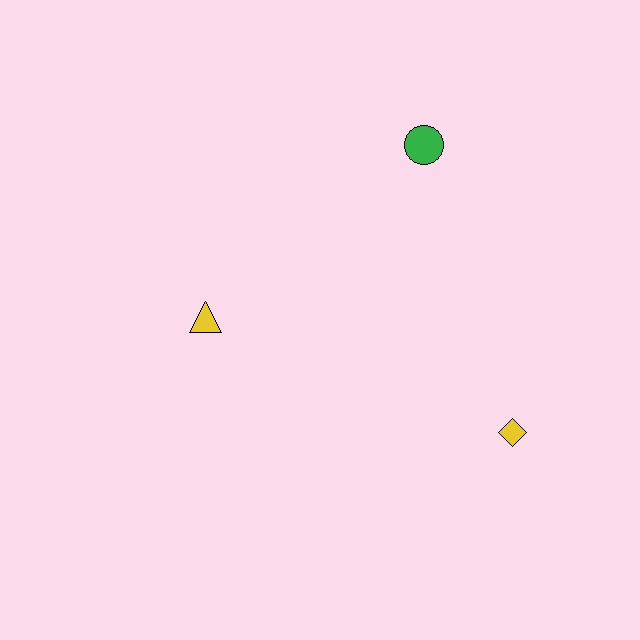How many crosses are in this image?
There are no crosses.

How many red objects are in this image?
There are no red objects.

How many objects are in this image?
There are 3 objects.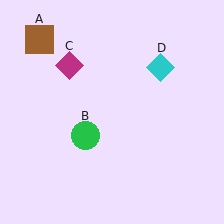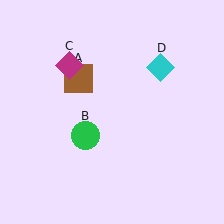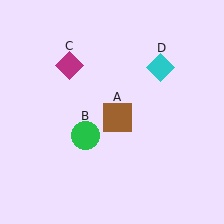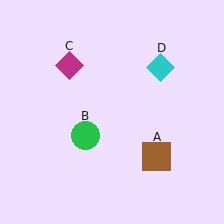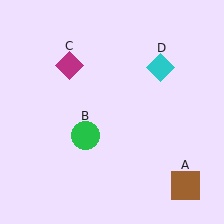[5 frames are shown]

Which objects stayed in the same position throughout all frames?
Green circle (object B) and magenta diamond (object C) and cyan diamond (object D) remained stationary.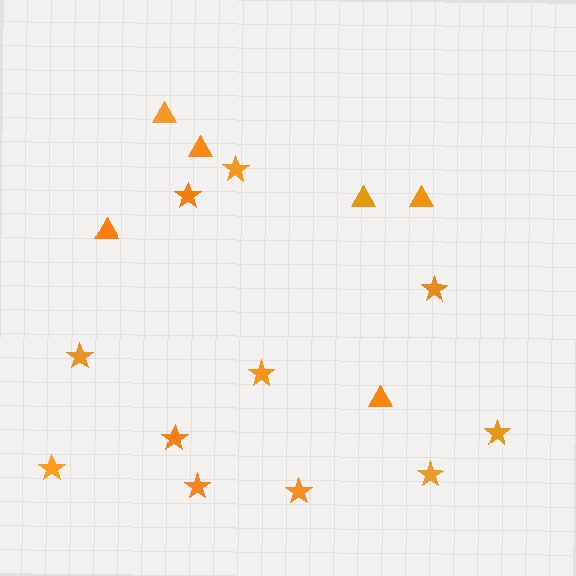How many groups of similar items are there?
There are 2 groups: one group of stars (11) and one group of triangles (6).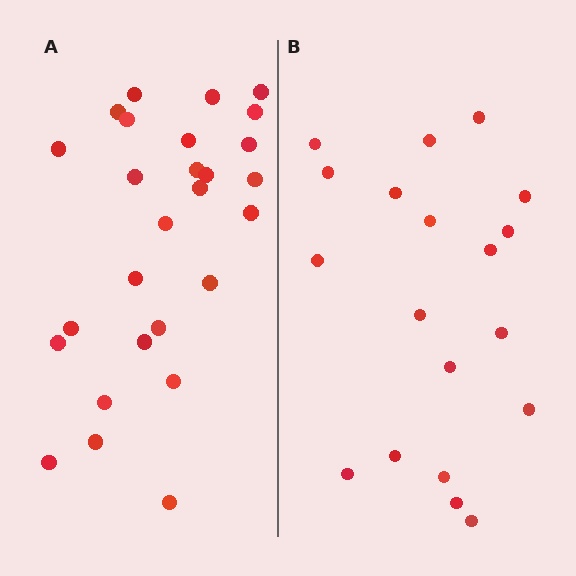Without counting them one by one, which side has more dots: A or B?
Region A (the left region) has more dots.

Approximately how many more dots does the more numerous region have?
Region A has roughly 8 or so more dots than region B.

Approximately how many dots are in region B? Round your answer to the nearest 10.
About 20 dots. (The exact count is 19, which rounds to 20.)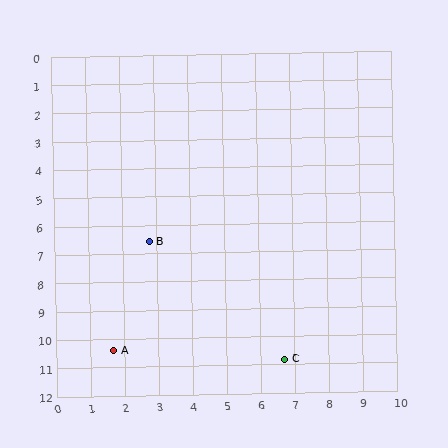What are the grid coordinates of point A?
Point A is at approximately (1.7, 10.4).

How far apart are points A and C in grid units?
Points A and C are about 5.0 grid units apart.